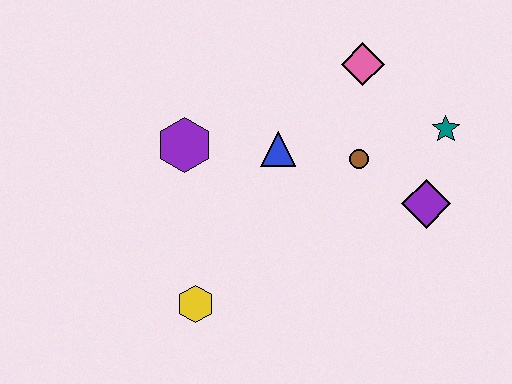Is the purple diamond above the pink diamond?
No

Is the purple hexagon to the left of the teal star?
Yes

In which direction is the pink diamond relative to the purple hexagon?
The pink diamond is to the right of the purple hexagon.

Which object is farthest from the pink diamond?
The yellow hexagon is farthest from the pink diamond.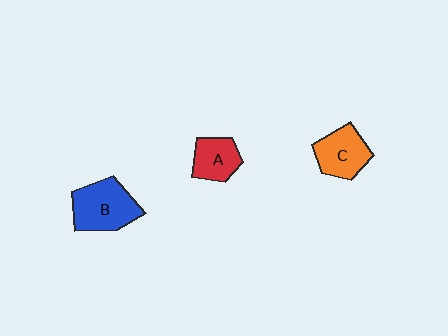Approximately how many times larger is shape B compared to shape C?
Approximately 1.3 times.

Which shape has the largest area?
Shape B (blue).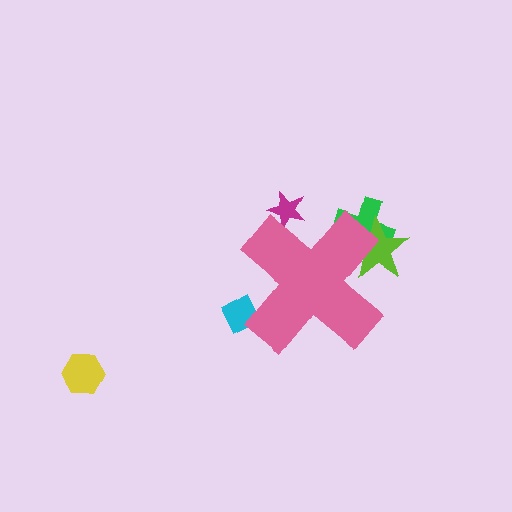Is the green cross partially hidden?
Yes, the green cross is partially hidden behind the pink cross.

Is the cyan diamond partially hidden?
Yes, the cyan diamond is partially hidden behind the pink cross.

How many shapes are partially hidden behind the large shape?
4 shapes are partially hidden.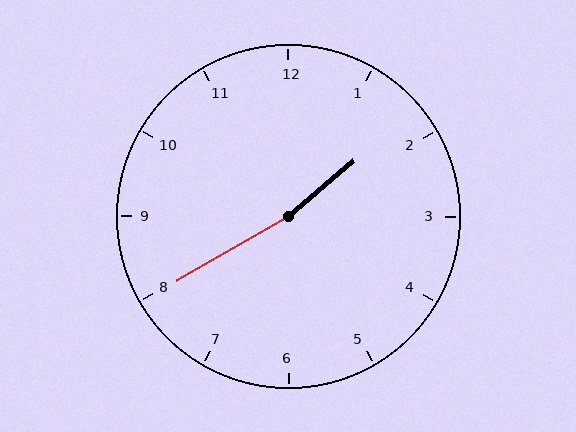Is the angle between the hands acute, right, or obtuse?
It is obtuse.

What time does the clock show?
1:40.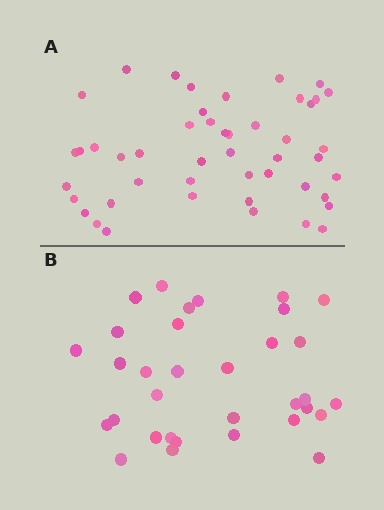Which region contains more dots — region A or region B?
Region A (the top region) has more dots.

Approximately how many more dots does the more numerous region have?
Region A has approximately 15 more dots than region B.